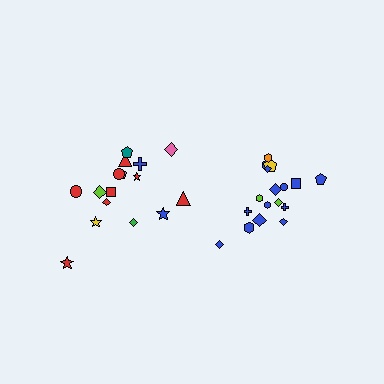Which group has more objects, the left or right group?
The right group.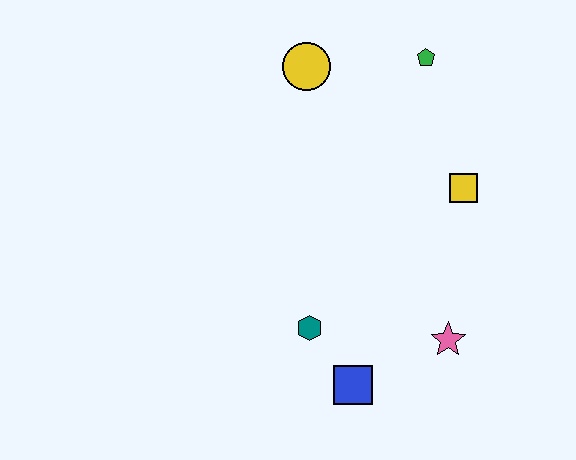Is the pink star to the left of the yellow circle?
No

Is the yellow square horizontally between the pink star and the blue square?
No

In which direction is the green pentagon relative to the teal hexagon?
The green pentagon is above the teal hexagon.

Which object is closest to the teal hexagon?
The blue square is closest to the teal hexagon.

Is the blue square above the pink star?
No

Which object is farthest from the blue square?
The green pentagon is farthest from the blue square.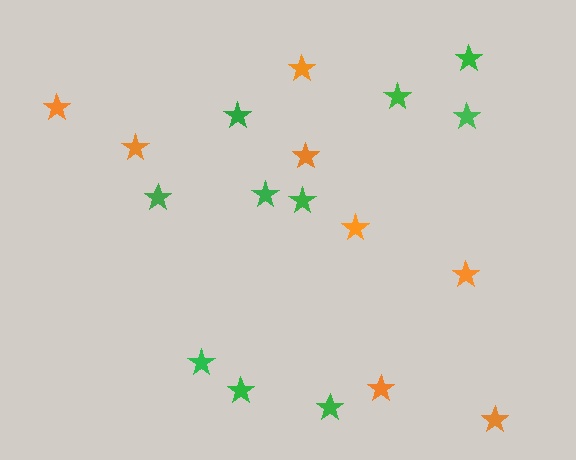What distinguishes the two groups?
There are 2 groups: one group of orange stars (8) and one group of green stars (10).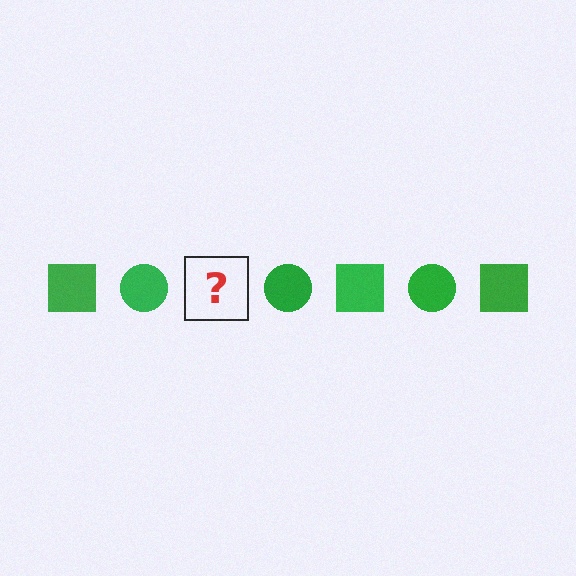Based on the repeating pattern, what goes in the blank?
The blank should be a green square.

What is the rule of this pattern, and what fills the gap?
The rule is that the pattern cycles through square, circle shapes in green. The gap should be filled with a green square.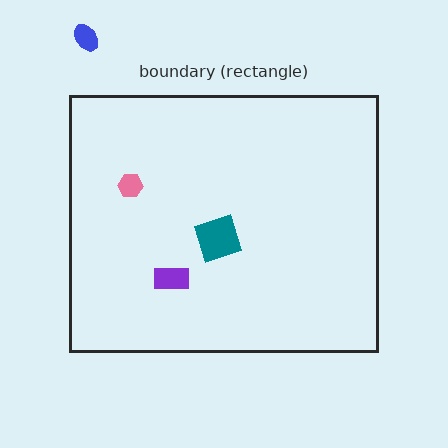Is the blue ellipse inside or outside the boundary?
Outside.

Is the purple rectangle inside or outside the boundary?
Inside.